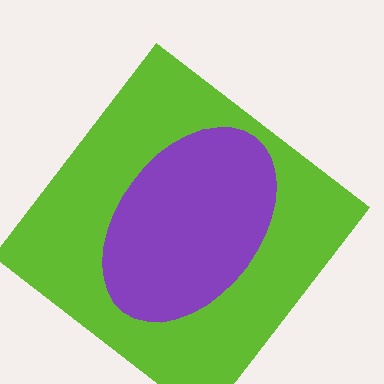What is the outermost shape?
The lime diamond.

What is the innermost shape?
The purple ellipse.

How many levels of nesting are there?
2.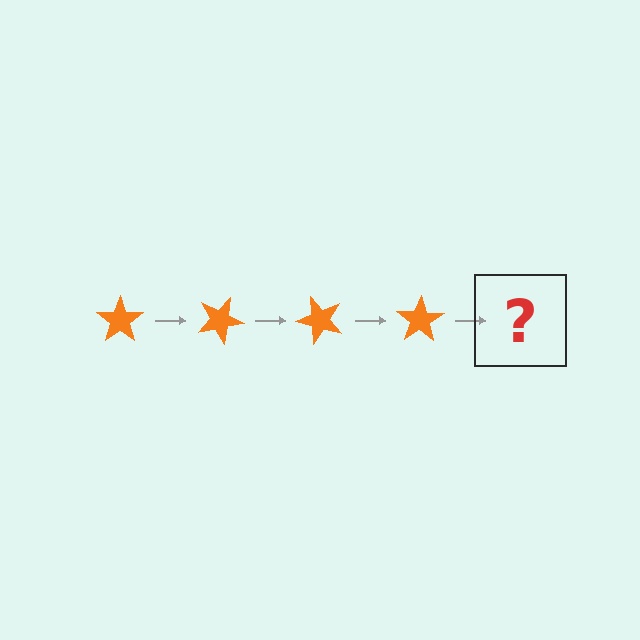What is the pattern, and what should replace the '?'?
The pattern is that the star rotates 25 degrees each step. The '?' should be an orange star rotated 100 degrees.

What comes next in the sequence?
The next element should be an orange star rotated 100 degrees.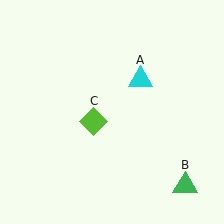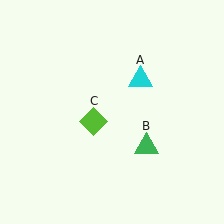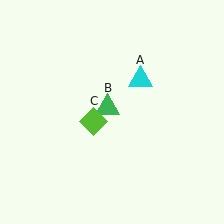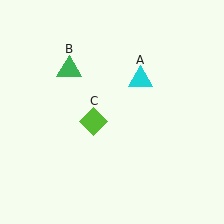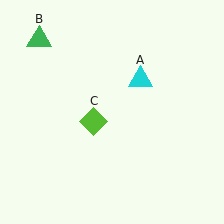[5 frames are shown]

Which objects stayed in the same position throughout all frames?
Cyan triangle (object A) and lime diamond (object C) remained stationary.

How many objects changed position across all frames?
1 object changed position: green triangle (object B).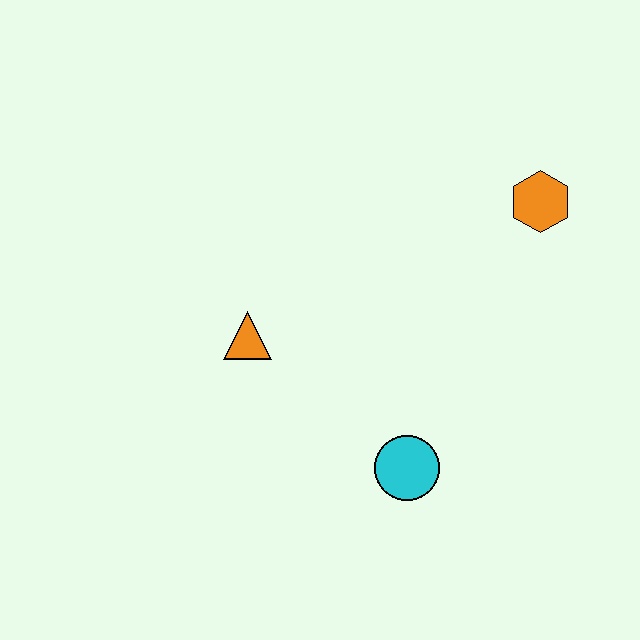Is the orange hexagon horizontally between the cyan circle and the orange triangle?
No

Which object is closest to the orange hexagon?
The cyan circle is closest to the orange hexagon.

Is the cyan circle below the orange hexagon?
Yes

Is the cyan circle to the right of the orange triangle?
Yes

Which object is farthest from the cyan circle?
The orange hexagon is farthest from the cyan circle.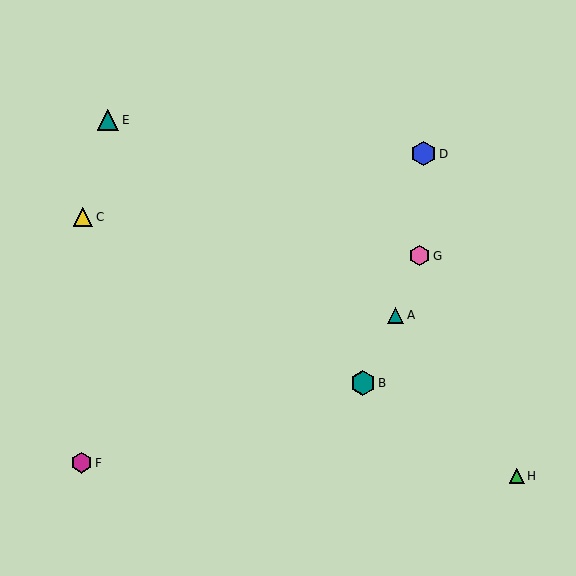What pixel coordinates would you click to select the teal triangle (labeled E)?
Click at (108, 120) to select the teal triangle E.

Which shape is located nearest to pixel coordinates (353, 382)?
The teal hexagon (labeled B) at (363, 383) is nearest to that location.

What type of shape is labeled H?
Shape H is a green triangle.